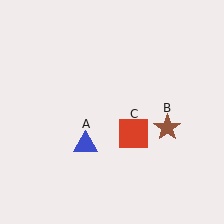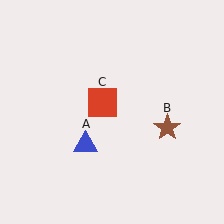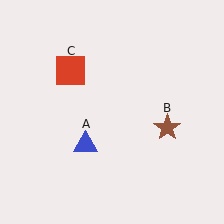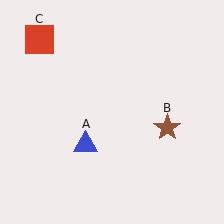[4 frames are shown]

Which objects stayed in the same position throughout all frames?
Blue triangle (object A) and brown star (object B) remained stationary.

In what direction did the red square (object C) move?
The red square (object C) moved up and to the left.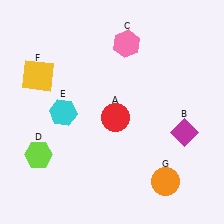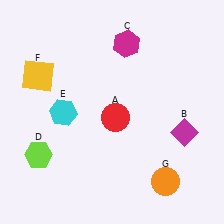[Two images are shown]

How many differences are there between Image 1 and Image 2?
There is 1 difference between the two images.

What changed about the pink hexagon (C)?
In Image 1, C is pink. In Image 2, it changed to magenta.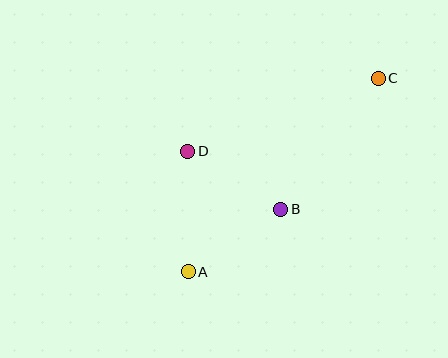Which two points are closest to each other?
Points B and D are closest to each other.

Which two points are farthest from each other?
Points A and C are farthest from each other.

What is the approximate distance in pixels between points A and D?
The distance between A and D is approximately 120 pixels.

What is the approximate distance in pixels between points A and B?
The distance between A and B is approximately 111 pixels.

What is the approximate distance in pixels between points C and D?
The distance between C and D is approximately 204 pixels.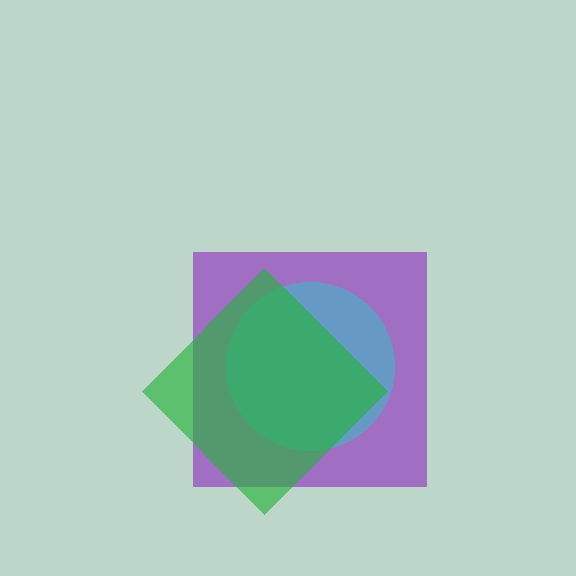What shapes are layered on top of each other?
The layered shapes are: a purple square, a cyan circle, a green diamond.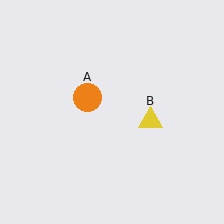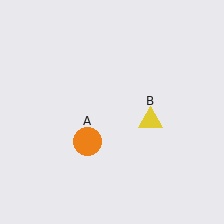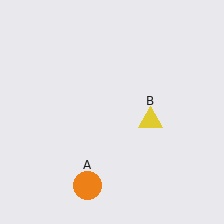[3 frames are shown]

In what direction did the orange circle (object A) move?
The orange circle (object A) moved down.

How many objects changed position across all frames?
1 object changed position: orange circle (object A).